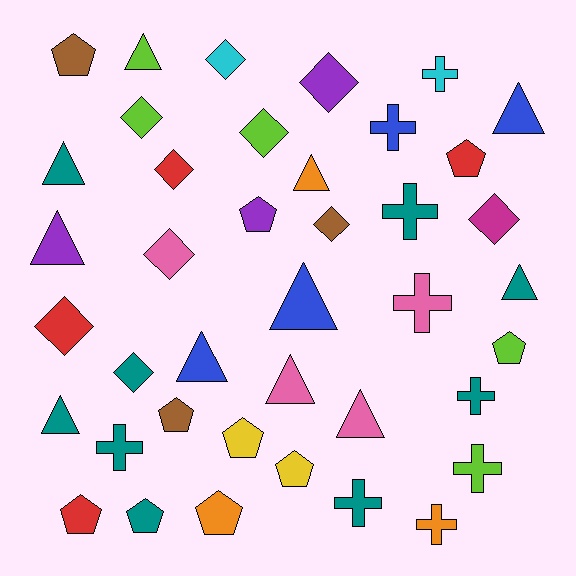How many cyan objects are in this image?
There are 2 cyan objects.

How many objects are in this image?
There are 40 objects.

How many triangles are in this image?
There are 11 triangles.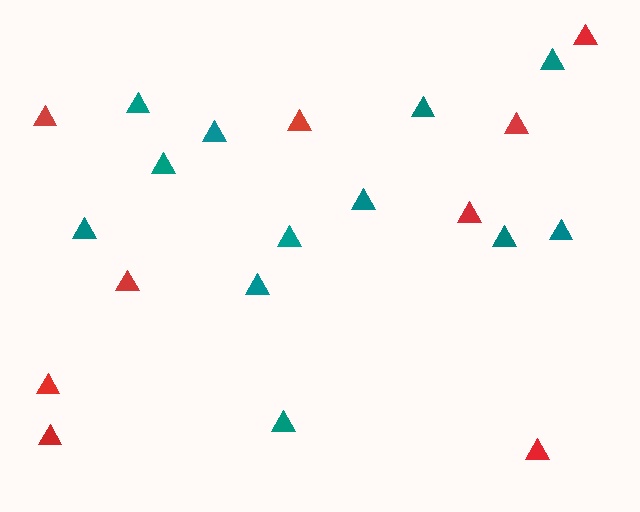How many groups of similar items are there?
There are 2 groups: one group of red triangles (9) and one group of teal triangles (12).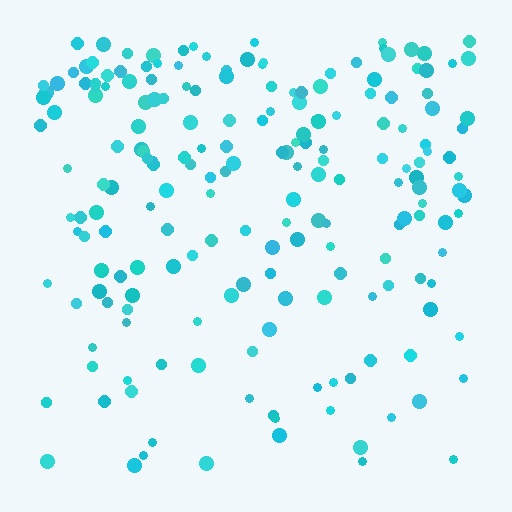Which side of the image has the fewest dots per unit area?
The bottom.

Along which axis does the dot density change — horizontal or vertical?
Vertical.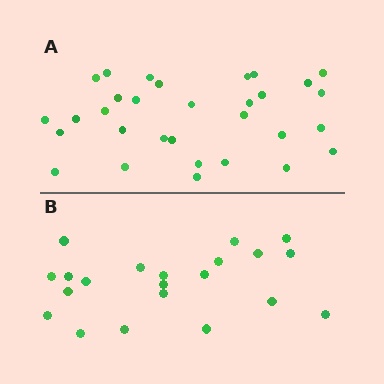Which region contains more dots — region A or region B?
Region A (the top region) has more dots.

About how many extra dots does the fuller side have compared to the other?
Region A has roughly 10 or so more dots than region B.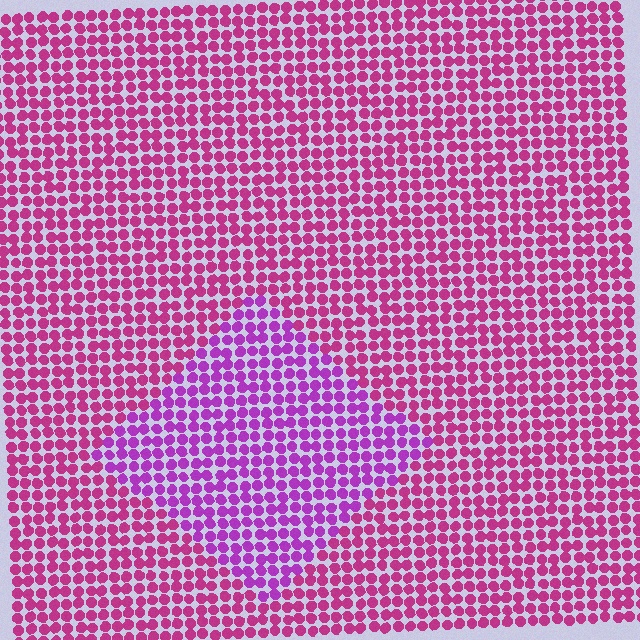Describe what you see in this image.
The image is filled with small magenta elements in a uniform arrangement. A diamond-shaped region is visible where the elements are tinted to a slightly different hue, forming a subtle color boundary.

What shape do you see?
I see a diamond.